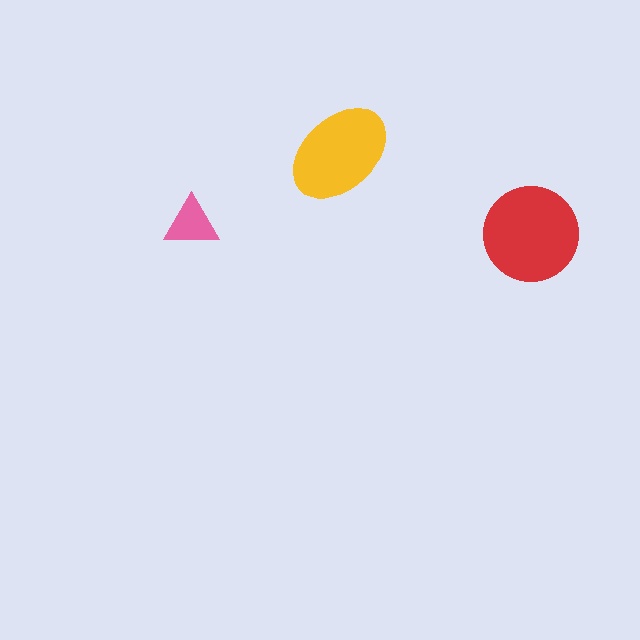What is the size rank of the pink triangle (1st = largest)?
3rd.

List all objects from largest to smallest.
The red circle, the yellow ellipse, the pink triangle.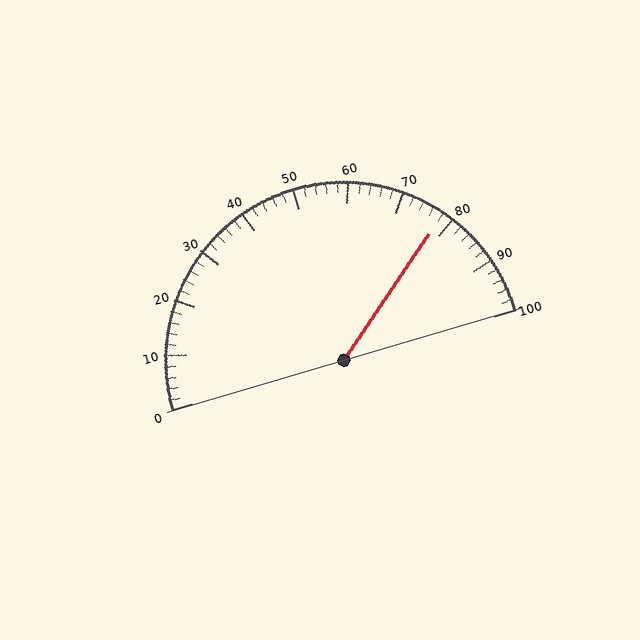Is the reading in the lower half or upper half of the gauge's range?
The reading is in the upper half of the range (0 to 100).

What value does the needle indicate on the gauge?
The needle indicates approximately 78.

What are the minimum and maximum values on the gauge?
The gauge ranges from 0 to 100.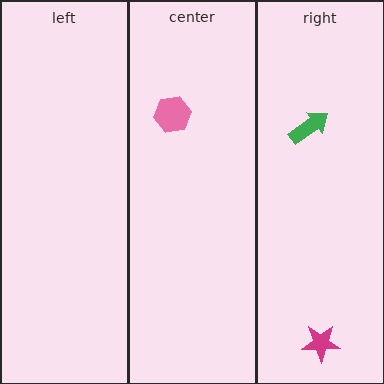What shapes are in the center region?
The pink hexagon.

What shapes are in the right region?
The green arrow, the magenta star.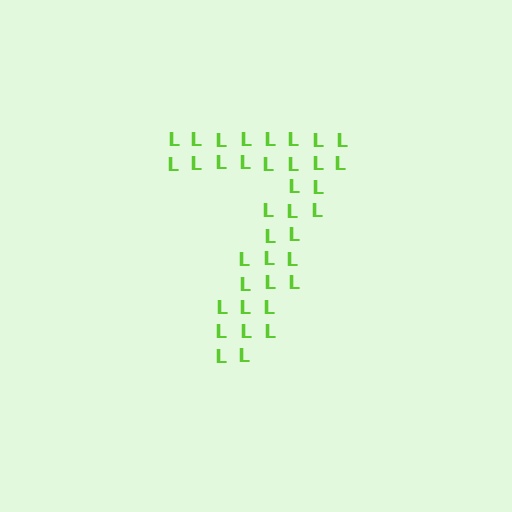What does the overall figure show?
The overall figure shows the digit 7.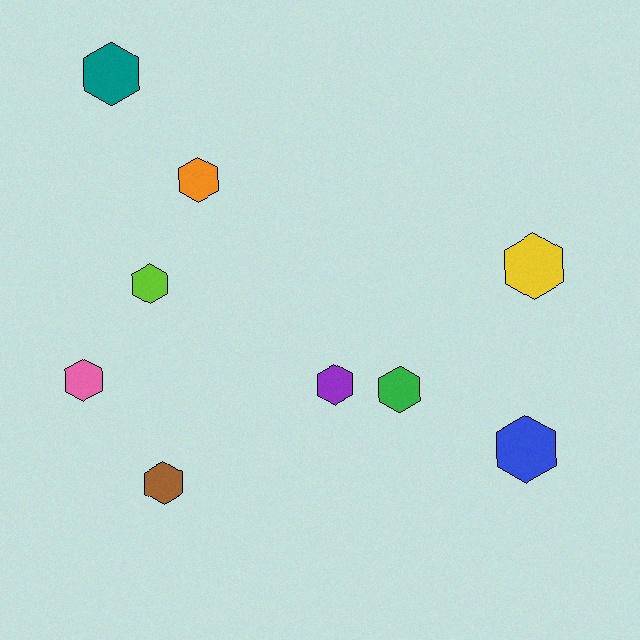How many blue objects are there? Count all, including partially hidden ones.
There is 1 blue object.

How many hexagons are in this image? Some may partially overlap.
There are 9 hexagons.